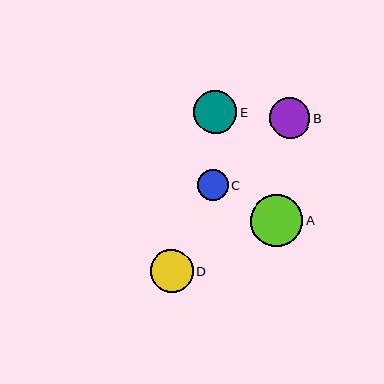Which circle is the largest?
Circle A is the largest with a size of approximately 52 pixels.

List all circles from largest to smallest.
From largest to smallest: A, E, D, B, C.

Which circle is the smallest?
Circle C is the smallest with a size of approximately 31 pixels.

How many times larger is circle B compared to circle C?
Circle B is approximately 1.3 times the size of circle C.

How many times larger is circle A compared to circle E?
Circle A is approximately 1.2 times the size of circle E.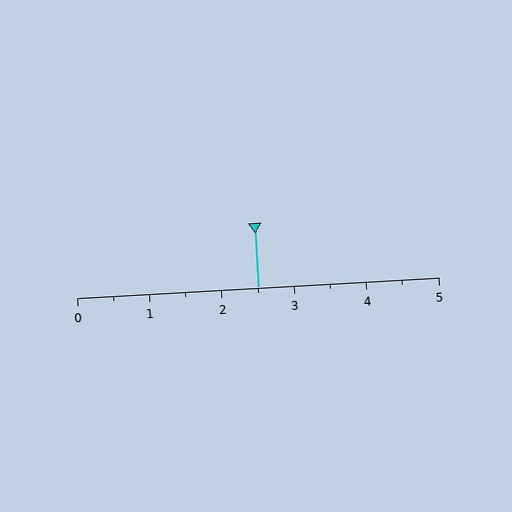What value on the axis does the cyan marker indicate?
The marker indicates approximately 2.5.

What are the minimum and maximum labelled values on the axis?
The axis runs from 0 to 5.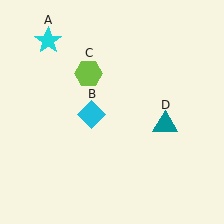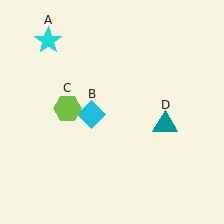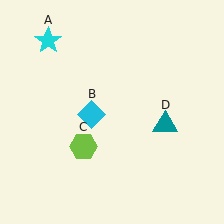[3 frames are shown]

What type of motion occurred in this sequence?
The lime hexagon (object C) rotated counterclockwise around the center of the scene.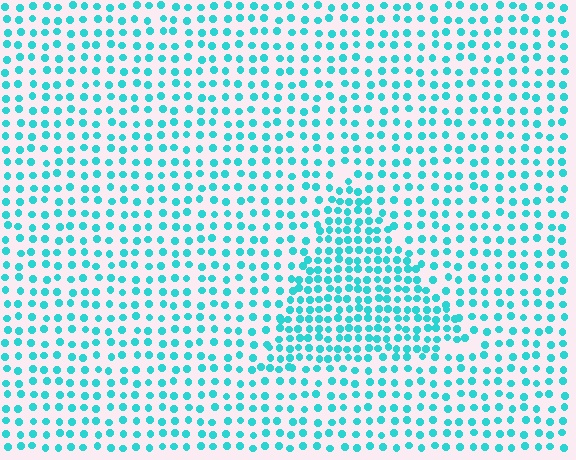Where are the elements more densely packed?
The elements are more densely packed inside the triangle boundary.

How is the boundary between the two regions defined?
The boundary is defined by a change in element density (approximately 1.7x ratio). All elements are the same color, size, and shape.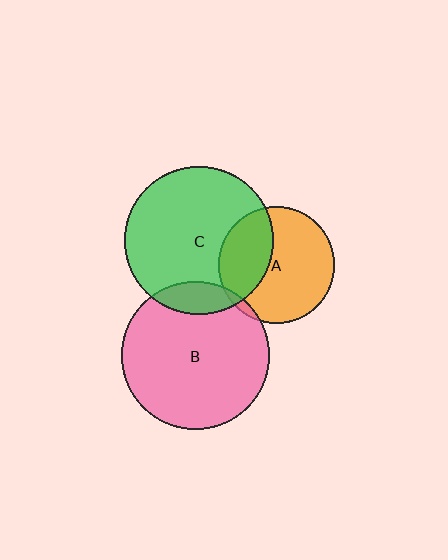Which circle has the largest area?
Circle C (green).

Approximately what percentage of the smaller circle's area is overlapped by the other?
Approximately 10%.